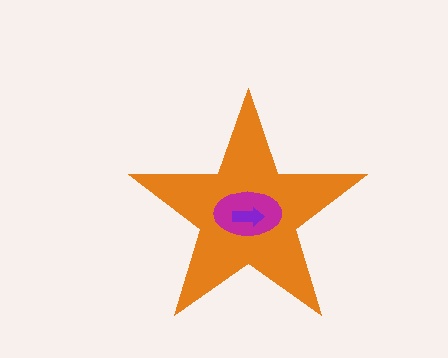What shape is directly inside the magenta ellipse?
The purple arrow.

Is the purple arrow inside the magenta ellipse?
Yes.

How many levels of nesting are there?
3.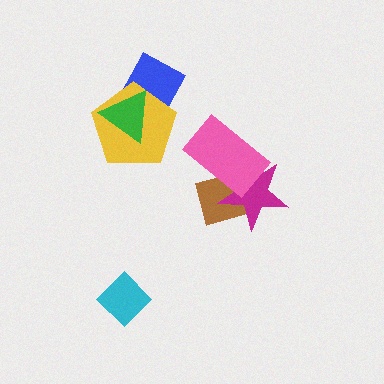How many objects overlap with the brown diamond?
2 objects overlap with the brown diamond.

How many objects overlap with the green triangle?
2 objects overlap with the green triangle.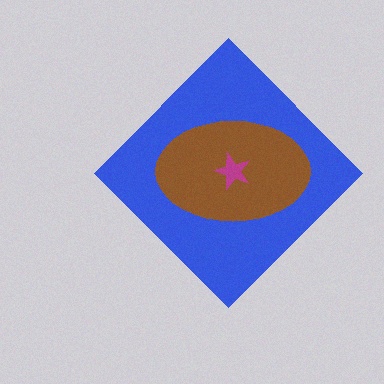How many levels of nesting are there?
3.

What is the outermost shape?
The blue diamond.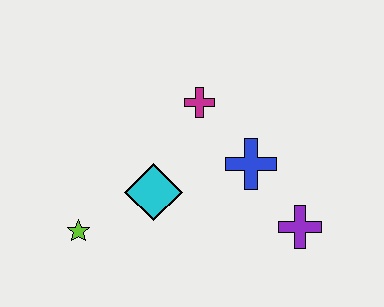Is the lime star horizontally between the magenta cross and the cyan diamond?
No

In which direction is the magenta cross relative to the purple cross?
The magenta cross is above the purple cross.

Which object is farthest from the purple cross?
The lime star is farthest from the purple cross.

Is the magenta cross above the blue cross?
Yes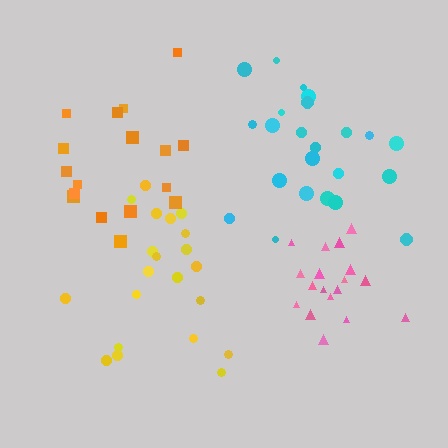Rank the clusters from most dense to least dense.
pink, yellow, cyan, orange.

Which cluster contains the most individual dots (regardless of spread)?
Cyan (23).